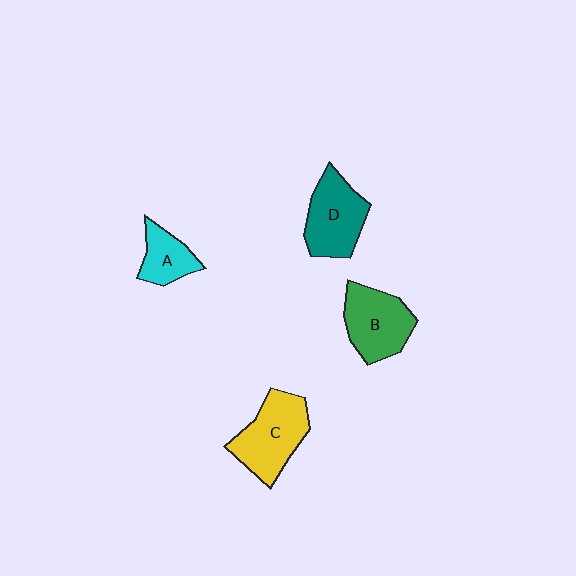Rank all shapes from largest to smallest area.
From largest to smallest: C (yellow), B (green), D (teal), A (cyan).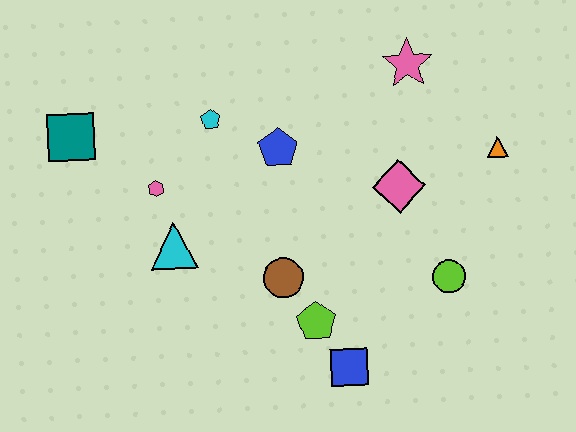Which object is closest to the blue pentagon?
The cyan pentagon is closest to the blue pentagon.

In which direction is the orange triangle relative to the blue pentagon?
The orange triangle is to the right of the blue pentagon.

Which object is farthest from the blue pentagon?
The blue square is farthest from the blue pentagon.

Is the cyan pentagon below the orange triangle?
No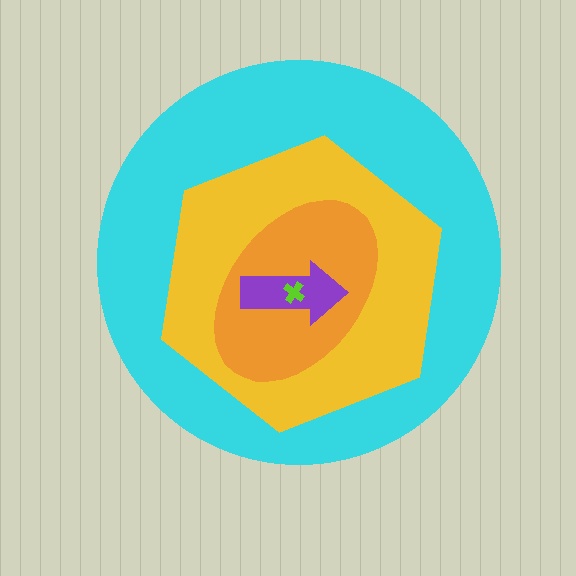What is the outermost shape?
The cyan circle.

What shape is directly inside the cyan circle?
The yellow hexagon.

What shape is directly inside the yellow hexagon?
The orange ellipse.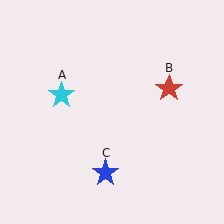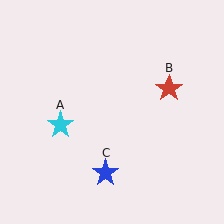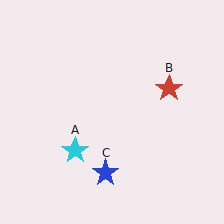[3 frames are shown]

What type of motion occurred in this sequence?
The cyan star (object A) rotated counterclockwise around the center of the scene.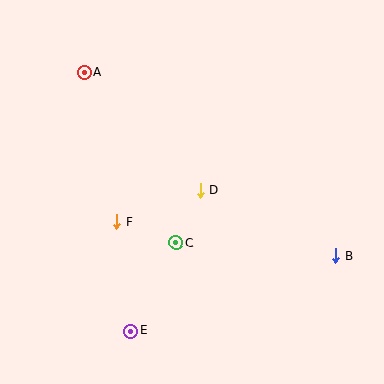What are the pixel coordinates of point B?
Point B is at (335, 255).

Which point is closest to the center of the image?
Point D at (200, 190) is closest to the center.